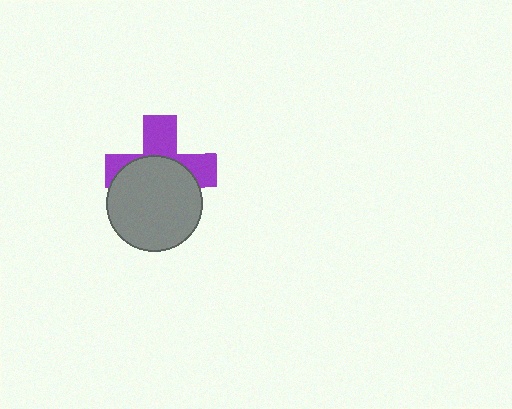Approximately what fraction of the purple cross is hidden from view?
Roughly 55% of the purple cross is hidden behind the gray circle.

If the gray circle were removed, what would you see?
You would see the complete purple cross.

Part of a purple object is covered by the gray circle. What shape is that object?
It is a cross.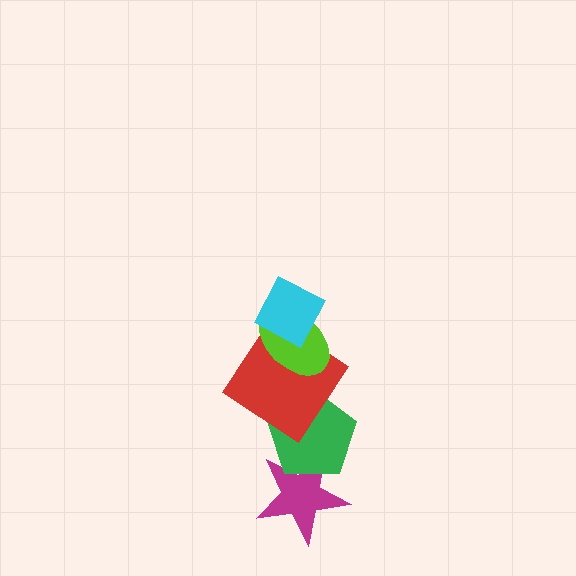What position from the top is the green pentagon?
The green pentagon is 4th from the top.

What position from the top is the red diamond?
The red diamond is 3rd from the top.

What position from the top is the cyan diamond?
The cyan diamond is 1st from the top.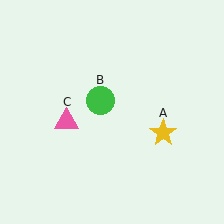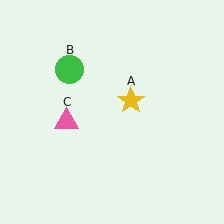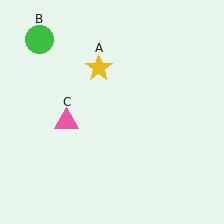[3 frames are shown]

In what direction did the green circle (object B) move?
The green circle (object B) moved up and to the left.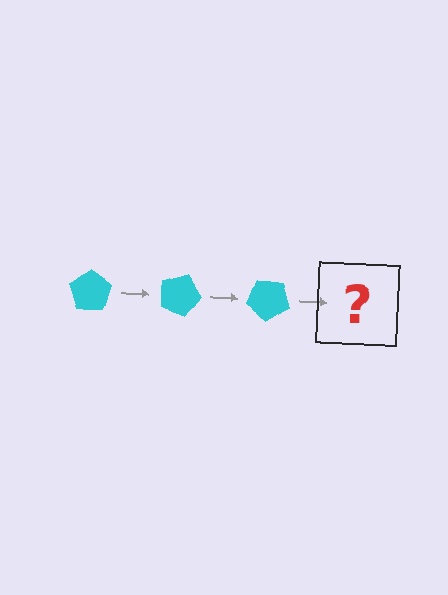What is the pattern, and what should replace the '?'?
The pattern is that the pentagon rotates 20 degrees each step. The '?' should be a cyan pentagon rotated 60 degrees.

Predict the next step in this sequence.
The next step is a cyan pentagon rotated 60 degrees.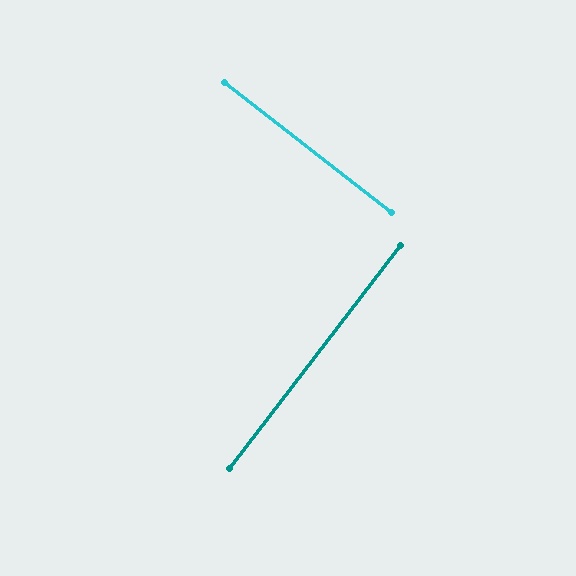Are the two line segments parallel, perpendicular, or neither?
Perpendicular — they meet at approximately 89°.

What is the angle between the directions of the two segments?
Approximately 89 degrees.